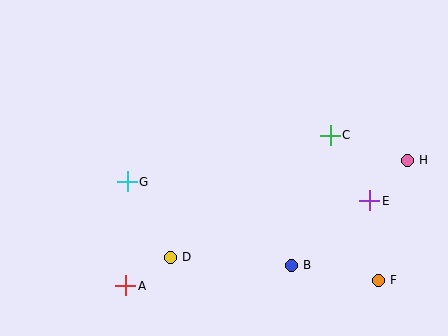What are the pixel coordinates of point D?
Point D is at (170, 257).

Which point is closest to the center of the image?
Point G at (127, 182) is closest to the center.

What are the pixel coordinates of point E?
Point E is at (370, 201).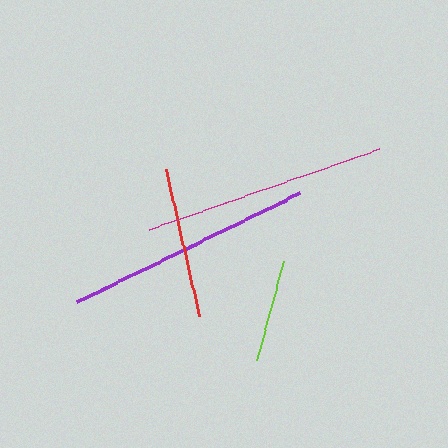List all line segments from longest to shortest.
From longest to shortest: purple, magenta, red, lime.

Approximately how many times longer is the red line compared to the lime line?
The red line is approximately 1.4 times the length of the lime line.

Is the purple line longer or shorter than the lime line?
The purple line is longer than the lime line.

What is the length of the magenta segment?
The magenta segment is approximately 244 pixels long.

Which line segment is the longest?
The purple line is the longest at approximately 249 pixels.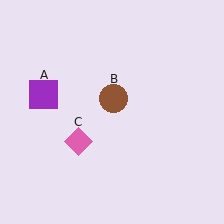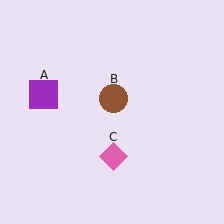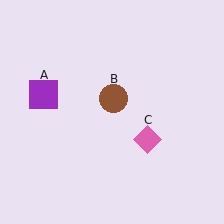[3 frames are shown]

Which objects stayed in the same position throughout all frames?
Purple square (object A) and brown circle (object B) remained stationary.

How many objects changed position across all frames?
1 object changed position: pink diamond (object C).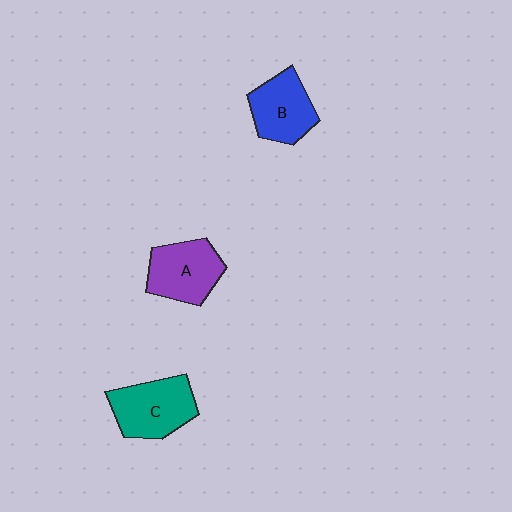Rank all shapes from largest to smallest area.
From largest to smallest: C (teal), A (purple), B (blue).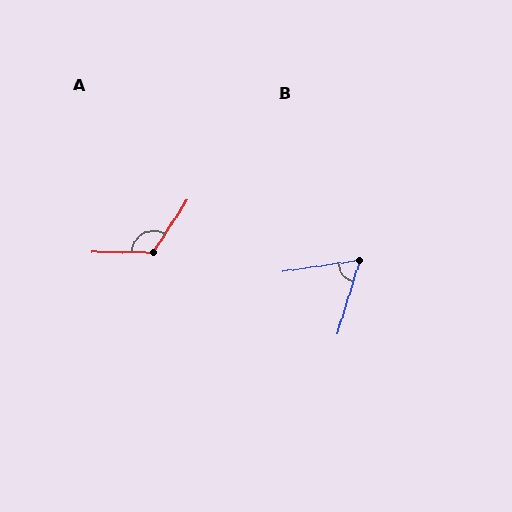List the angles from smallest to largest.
B (64°), A (123°).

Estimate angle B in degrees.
Approximately 64 degrees.